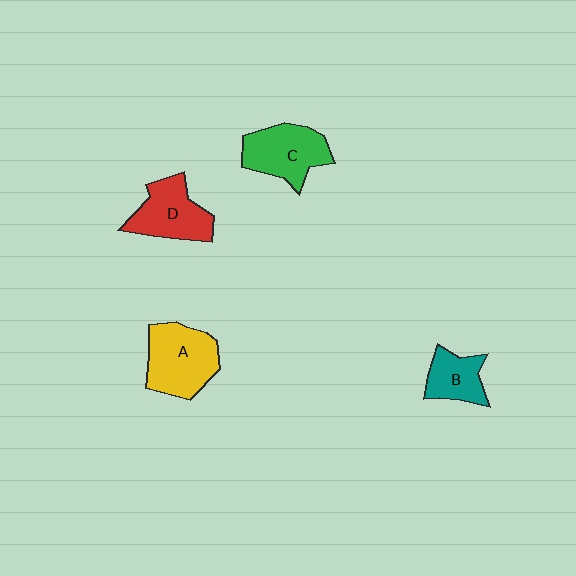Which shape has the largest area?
Shape A (yellow).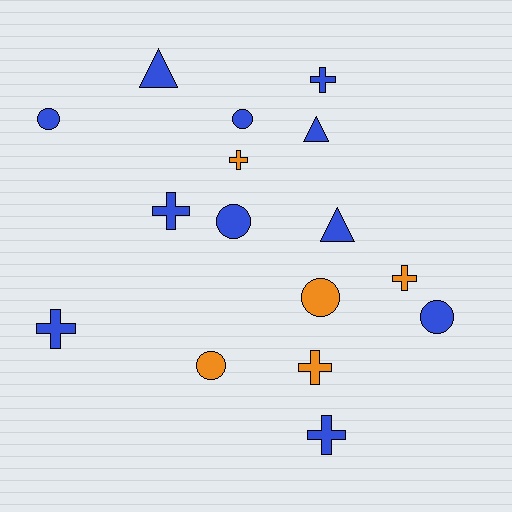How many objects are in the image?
There are 16 objects.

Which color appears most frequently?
Blue, with 11 objects.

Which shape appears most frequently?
Cross, with 7 objects.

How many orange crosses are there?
There are 3 orange crosses.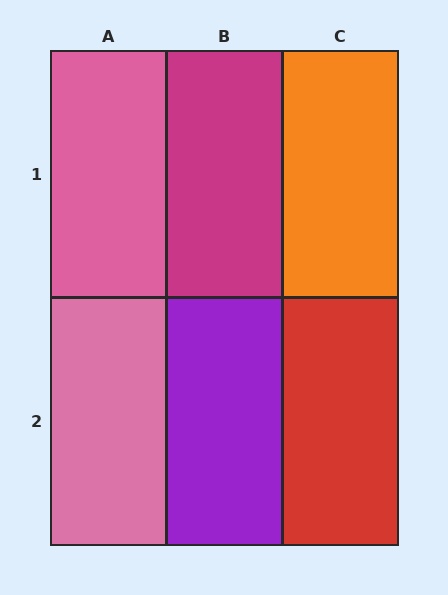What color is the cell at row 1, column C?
Orange.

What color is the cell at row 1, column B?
Magenta.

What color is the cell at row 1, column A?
Pink.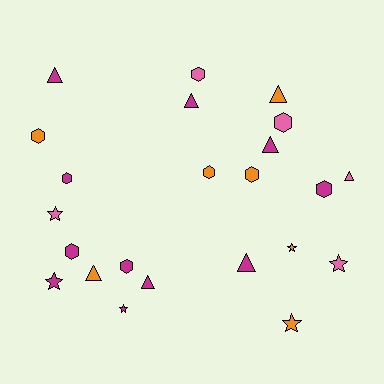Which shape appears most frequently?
Hexagon, with 9 objects.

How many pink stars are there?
There are 2 pink stars.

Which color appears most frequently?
Magenta, with 11 objects.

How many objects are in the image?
There are 23 objects.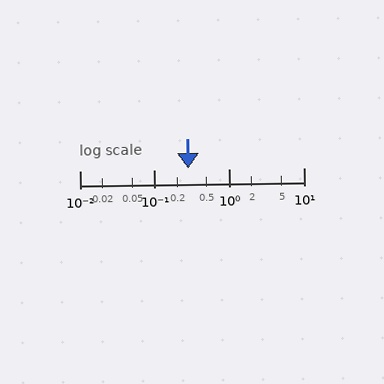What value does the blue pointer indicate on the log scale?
The pointer indicates approximately 0.28.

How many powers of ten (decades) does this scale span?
The scale spans 3 decades, from 0.01 to 10.